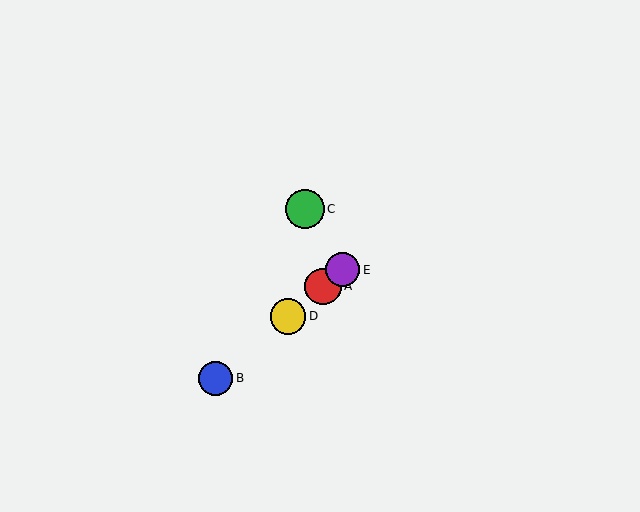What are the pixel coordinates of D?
Object D is at (288, 316).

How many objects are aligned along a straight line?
4 objects (A, B, D, E) are aligned along a straight line.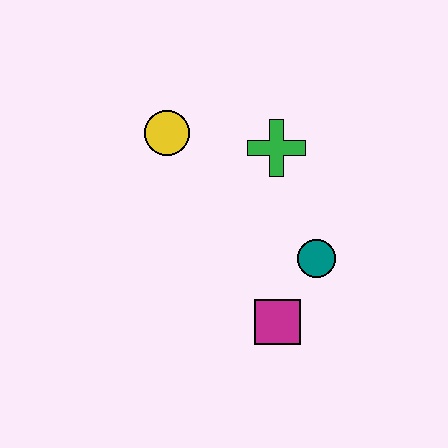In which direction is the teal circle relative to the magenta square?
The teal circle is above the magenta square.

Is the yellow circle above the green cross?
Yes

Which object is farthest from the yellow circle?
The magenta square is farthest from the yellow circle.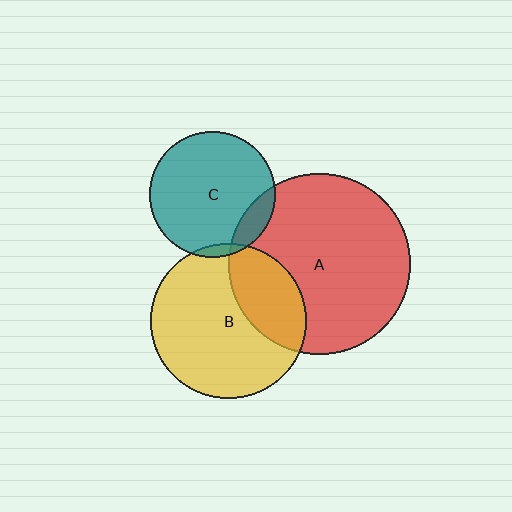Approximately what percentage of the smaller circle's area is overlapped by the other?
Approximately 5%.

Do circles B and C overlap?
Yes.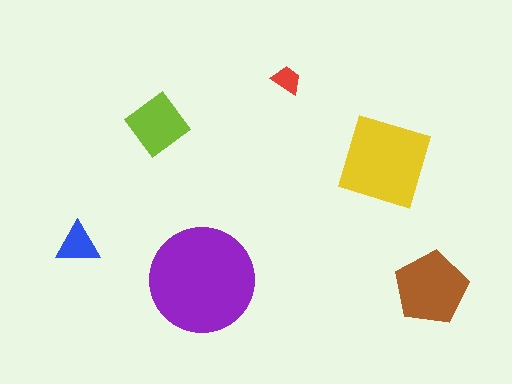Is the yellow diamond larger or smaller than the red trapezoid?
Larger.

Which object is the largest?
The purple circle.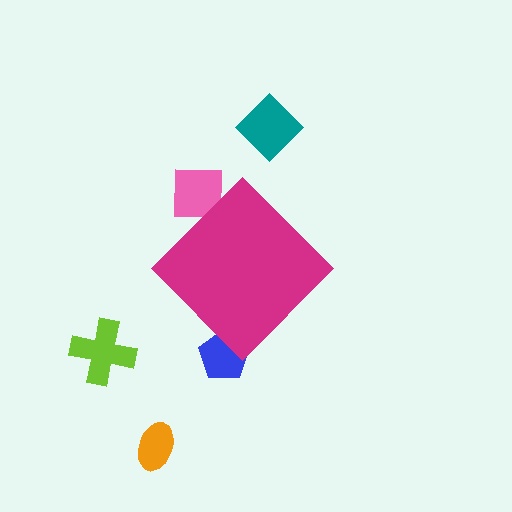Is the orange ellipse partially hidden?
No, the orange ellipse is fully visible.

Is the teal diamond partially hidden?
No, the teal diamond is fully visible.